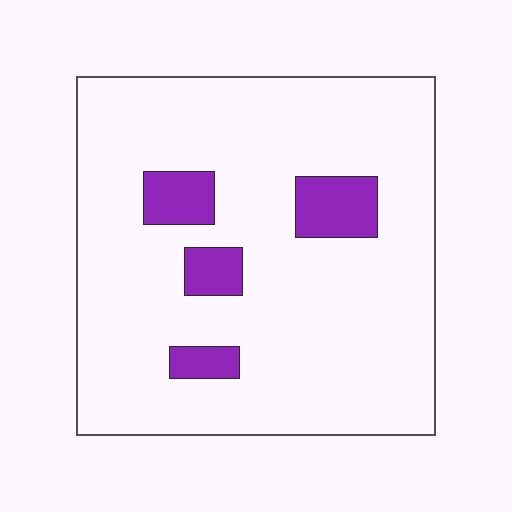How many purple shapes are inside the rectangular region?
4.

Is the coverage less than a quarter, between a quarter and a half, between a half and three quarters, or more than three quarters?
Less than a quarter.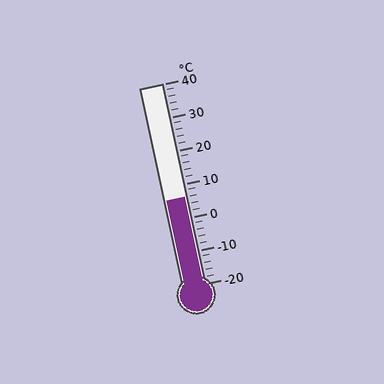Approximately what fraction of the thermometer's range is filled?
The thermometer is filled to approximately 45% of its range.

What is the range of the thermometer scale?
The thermometer scale ranges from -20°C to 40°C.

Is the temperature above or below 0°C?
The temperature is above 0°C.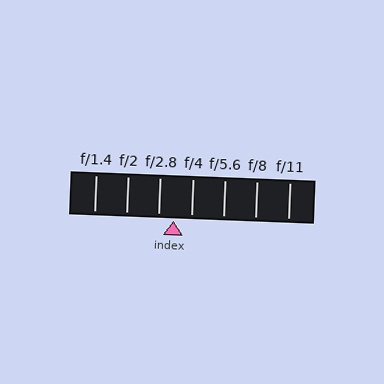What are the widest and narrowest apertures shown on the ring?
The widest aperture shown is f/1.4 and the narrowest is f/11.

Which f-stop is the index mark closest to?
The index mark is closest to f/2.8.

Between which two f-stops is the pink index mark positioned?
The index mark is between f/2.8 and f/4.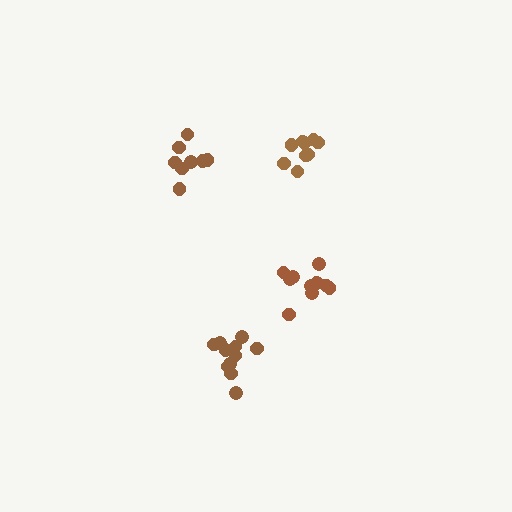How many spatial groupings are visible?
There are 4 spatial groupings.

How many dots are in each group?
Group 1: 8 dots, Group 2: 11 dots, Group 3: 11 dots, Group 4: 9 dots (39 total).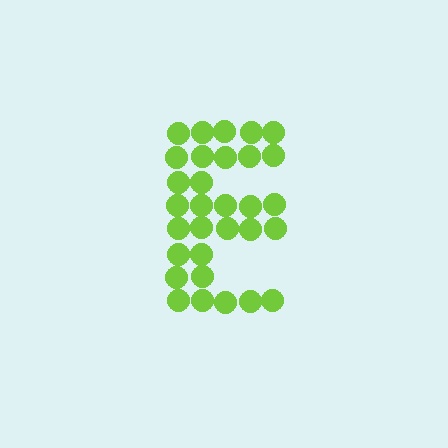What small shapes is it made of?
It is made of small circles.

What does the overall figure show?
The overall figure shows the letter E.